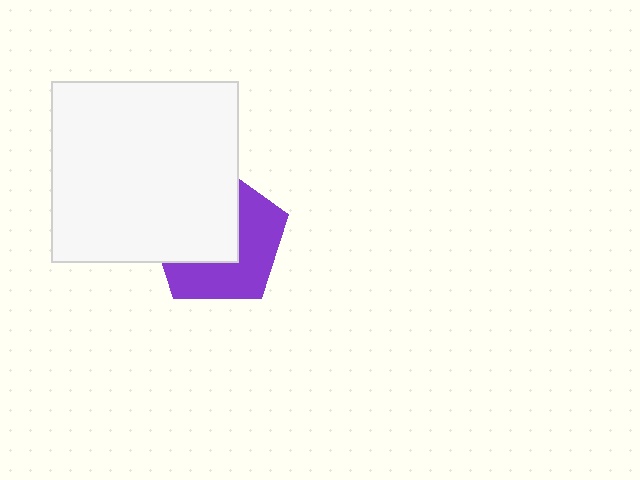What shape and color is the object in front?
The object in front is a white rectangle.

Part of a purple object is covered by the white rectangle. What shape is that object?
It is a pentagon.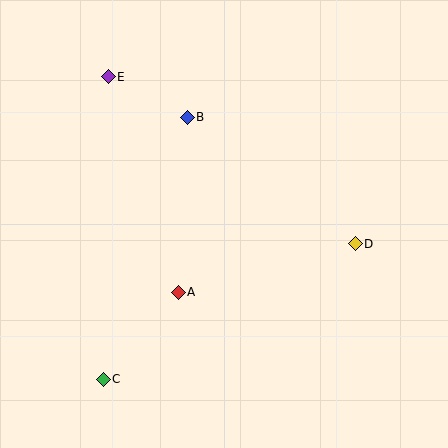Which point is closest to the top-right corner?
Point D is closest to the top-right corner.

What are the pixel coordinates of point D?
Point D is at (355, 244).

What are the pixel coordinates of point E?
Point E is at (108, 77).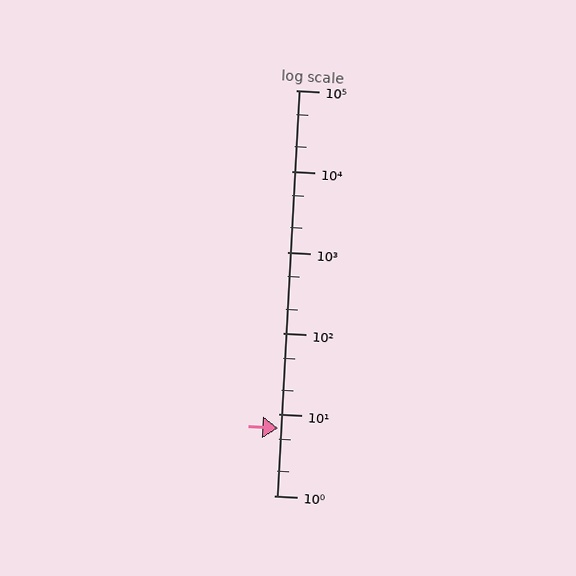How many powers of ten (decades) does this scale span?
The scale spans 5 decades, from 1 to 100000.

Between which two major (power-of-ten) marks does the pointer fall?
The pointer is between 1 and 10.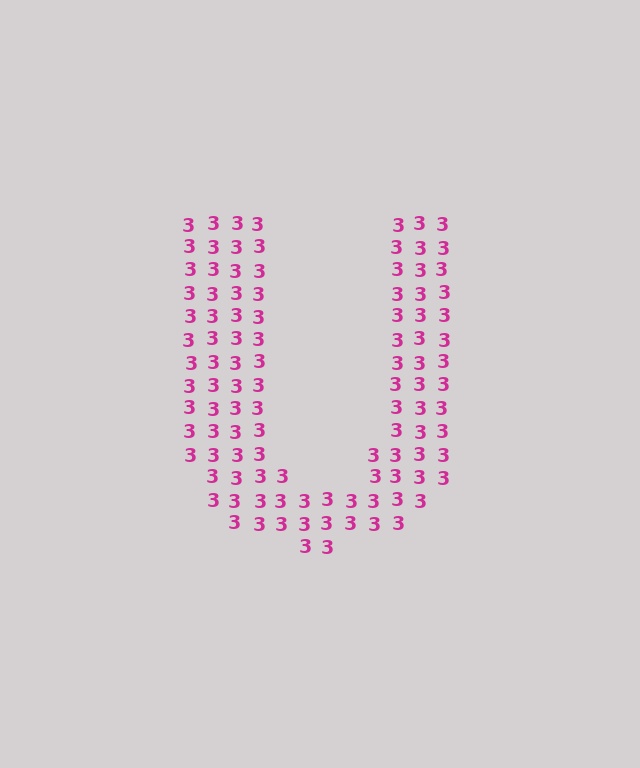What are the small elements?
The small elements are digit 3's.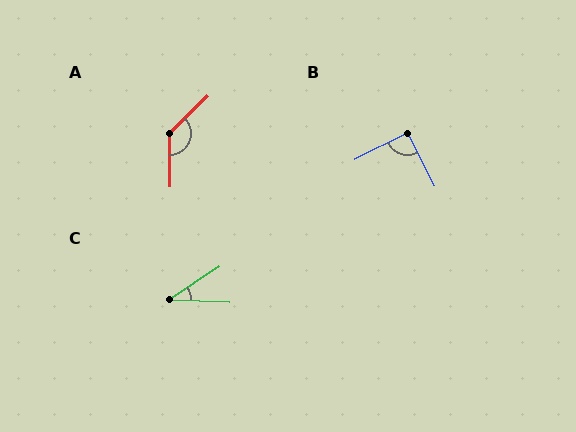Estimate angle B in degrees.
Approximately 90 degrees.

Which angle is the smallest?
C, at approximately 36 degrees.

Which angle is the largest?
A, at approximately 134 degrees.